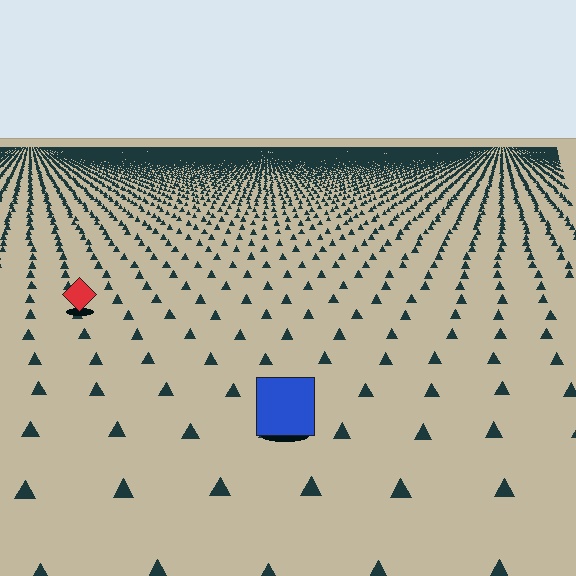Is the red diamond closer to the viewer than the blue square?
No. The blue square is closer — you can tell from the texture gradient: the ground texture is coarser near it.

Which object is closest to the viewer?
The blue square is closest. The texture marks near it are larger and more spread out.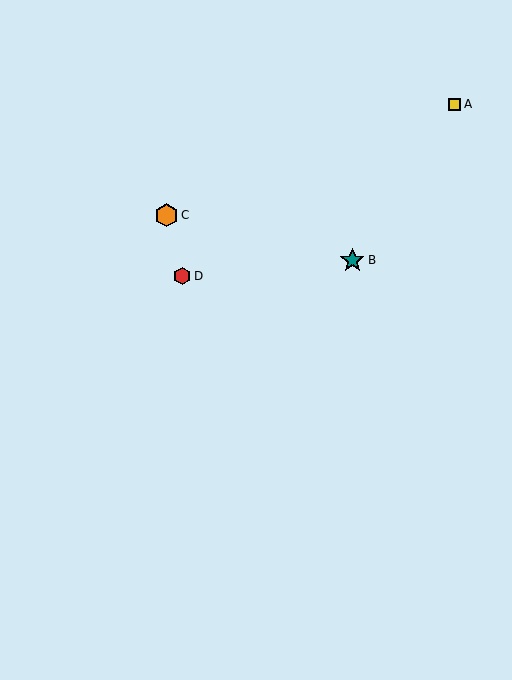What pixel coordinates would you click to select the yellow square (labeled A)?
Click at (455, 104) to select the yellow square A.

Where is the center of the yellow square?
The center of the yellow square is at (455, 104).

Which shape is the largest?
The teal star (labeled B) is the largest.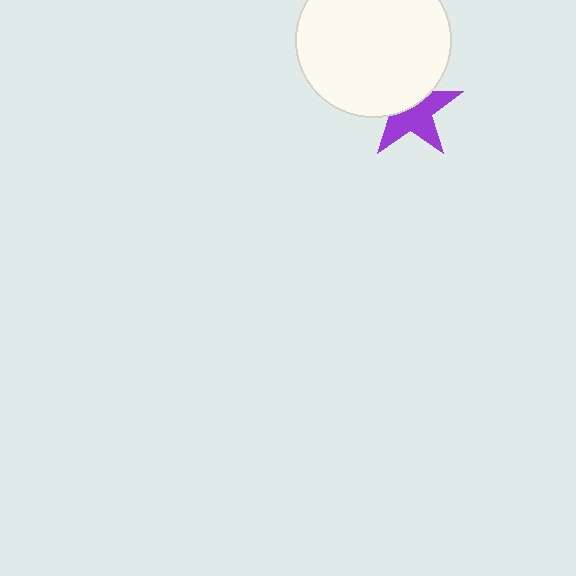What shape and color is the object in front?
The object in front is a white circle.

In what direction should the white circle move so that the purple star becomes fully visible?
The white circle should move up. That is the shortest direction to clear the overlap and leave the purple star fully visible.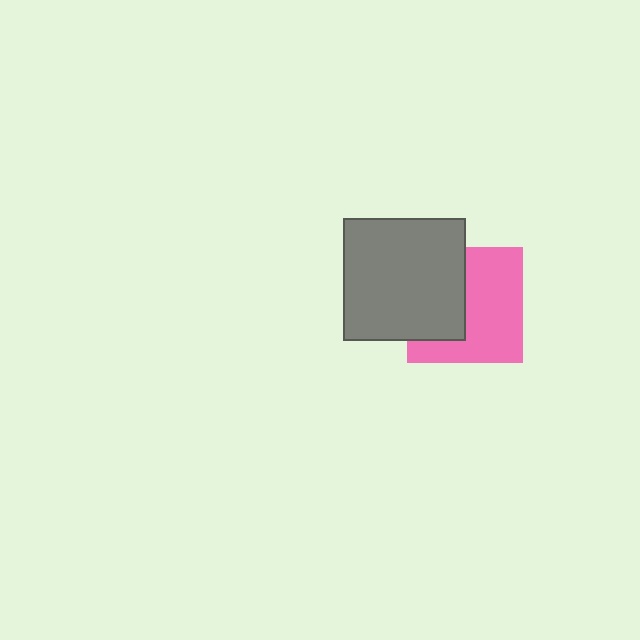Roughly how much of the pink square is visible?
About half of it is visible (roughly 59%).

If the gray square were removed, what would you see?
You would see the complete pink square.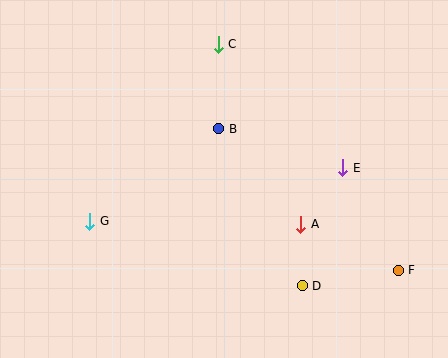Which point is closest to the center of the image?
Point B at (219, 129) is closest to the center.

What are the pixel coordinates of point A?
Point A is at (301, 224).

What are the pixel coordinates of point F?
Point F is at (398, 270).